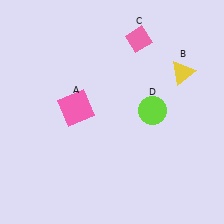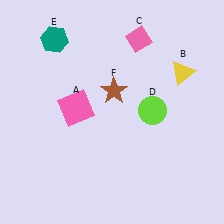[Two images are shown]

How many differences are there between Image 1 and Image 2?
There are 2 differences between the two images.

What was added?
A teal hexagon (E), a brown star (F) were added in Image 2.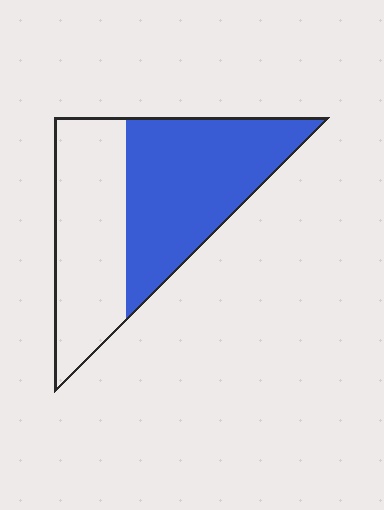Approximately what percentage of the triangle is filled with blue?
Approximately 55%.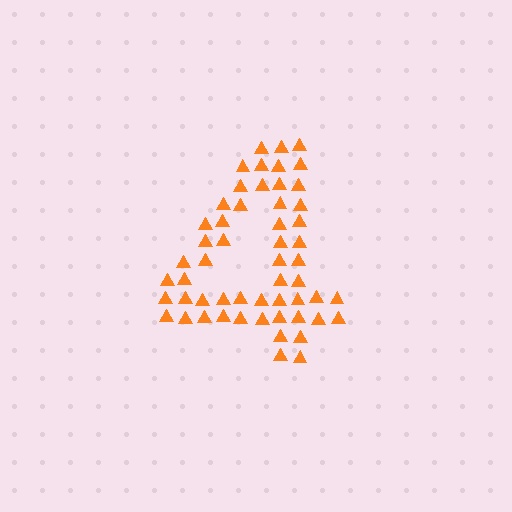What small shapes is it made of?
It is made of small triangles.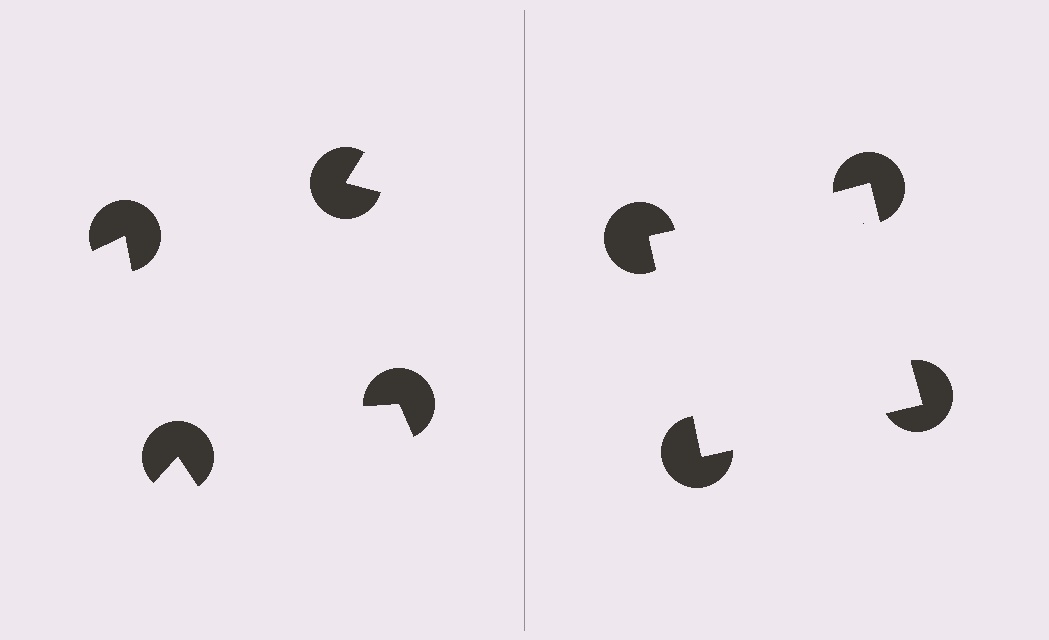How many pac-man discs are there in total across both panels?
8 — 4 on each side.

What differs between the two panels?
The pac-man discs are positioned identically on both sides; only the wedge orientations differ. On the right they align to a square; on the left they are misaligned.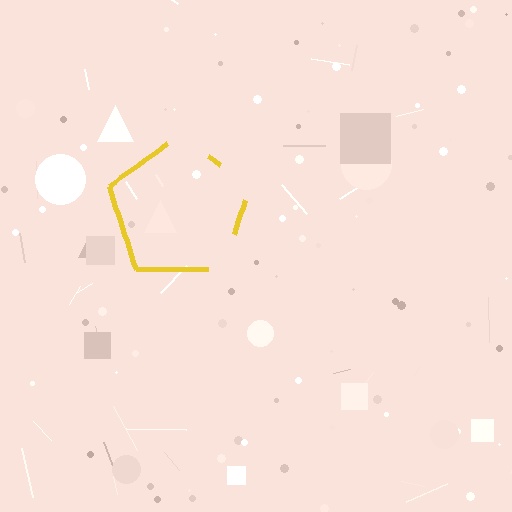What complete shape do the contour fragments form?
The contour fragments form a pentagon.